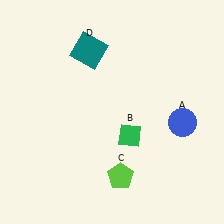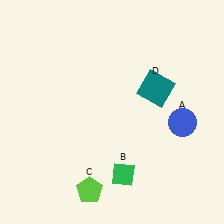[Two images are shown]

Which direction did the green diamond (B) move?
The green diamond (B) moved down.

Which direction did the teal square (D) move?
The teal square (D) moved right.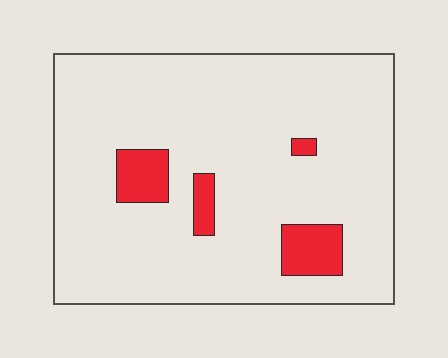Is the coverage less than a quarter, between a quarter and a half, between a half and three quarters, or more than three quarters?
Less than a quarter.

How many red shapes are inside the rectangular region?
4.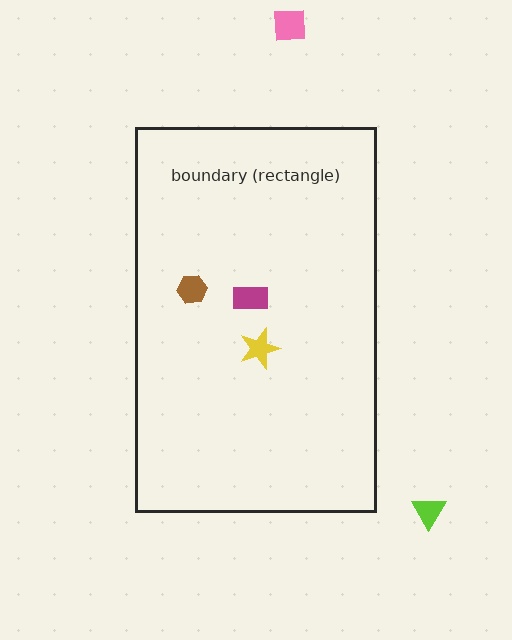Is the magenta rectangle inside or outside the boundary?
Inside.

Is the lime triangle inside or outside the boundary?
Outside.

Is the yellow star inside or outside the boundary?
Inside.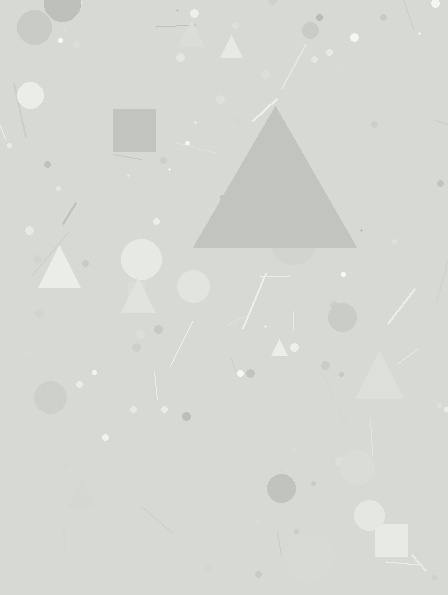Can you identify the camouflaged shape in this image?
The camouflaged shape is a triangle.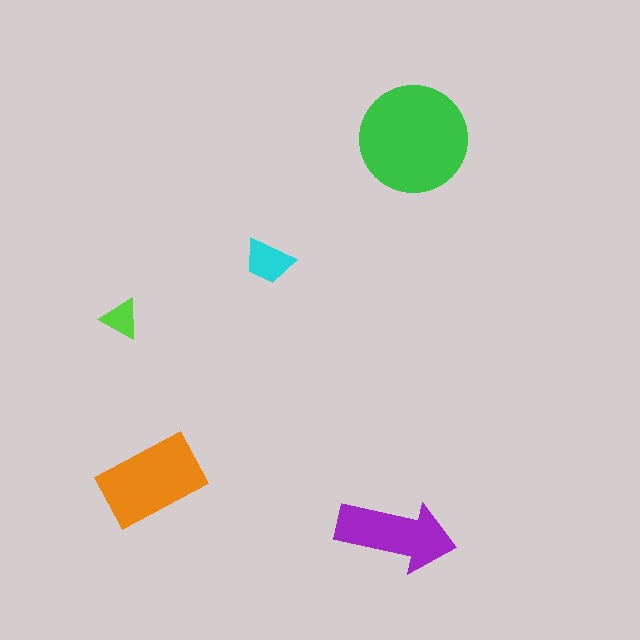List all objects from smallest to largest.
The lime triangle, the cyan trapezoid, the purple arrow, the orange rectangle, the green circle.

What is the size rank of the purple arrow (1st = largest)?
3rd.